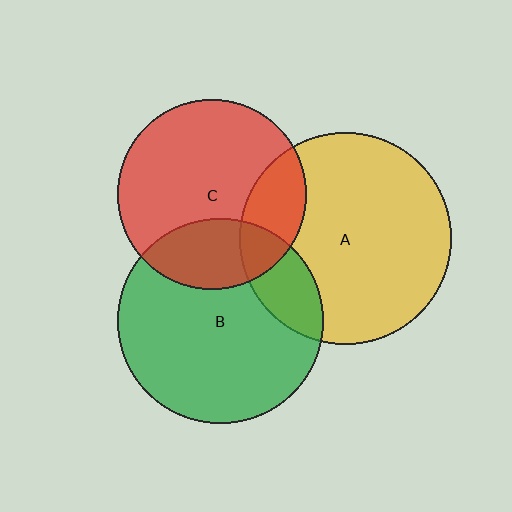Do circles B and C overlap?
Yes.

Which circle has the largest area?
Circle A (yellow).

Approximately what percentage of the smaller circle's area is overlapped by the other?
Approximately 25%.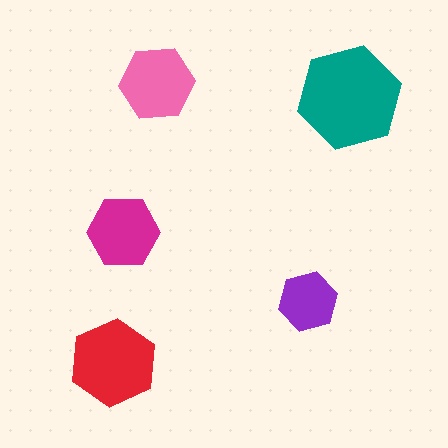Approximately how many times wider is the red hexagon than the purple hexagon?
About 1.5 times wider.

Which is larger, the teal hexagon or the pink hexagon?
The teal one.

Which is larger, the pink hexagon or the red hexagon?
The red one.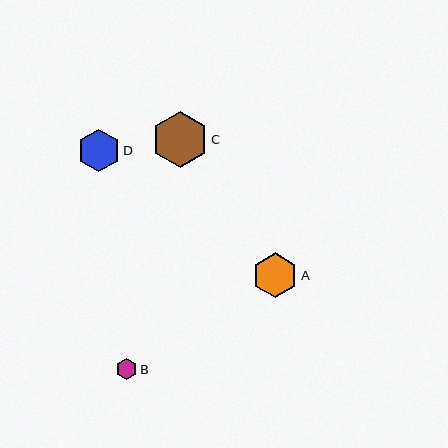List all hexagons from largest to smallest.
From largest to smallest: C, A, D, B.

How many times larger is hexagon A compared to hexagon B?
Hexagon A is approximately 2.2 times the size of hexagon B.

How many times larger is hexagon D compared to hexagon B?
Hexagon D is approximately 2.1 times the size of hexagon B.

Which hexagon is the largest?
Hexagon C is the largest with a size of approximately 56 pixels.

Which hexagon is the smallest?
Hexagon B is the smallest with a size of approximately 21 pixels.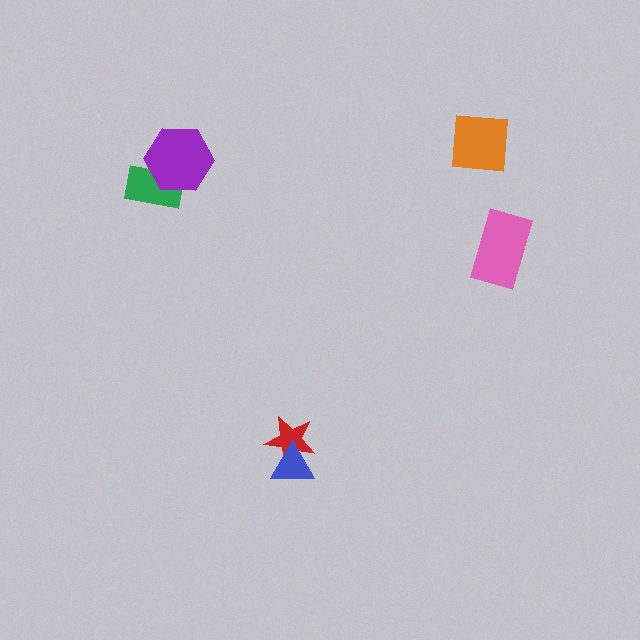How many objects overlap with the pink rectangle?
0 objects overlap with the pink rectangle.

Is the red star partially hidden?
Yes, it is partially covered by another shape.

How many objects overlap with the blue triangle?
1 object overlaps with the blue triangle.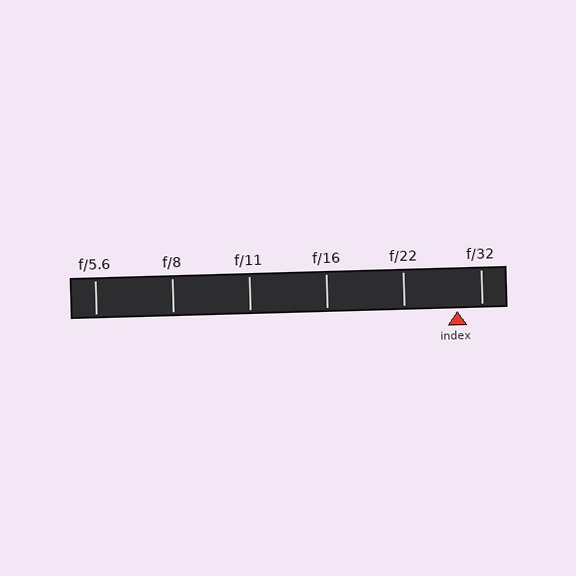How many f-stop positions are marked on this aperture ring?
There are 6 f-stop positions marked.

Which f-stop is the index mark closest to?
The index mark is closest to f/32.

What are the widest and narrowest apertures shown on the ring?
The widest aperture shown is f/5.6 and the narrowest is f/32.